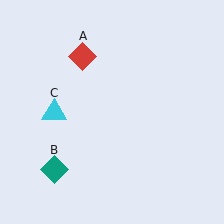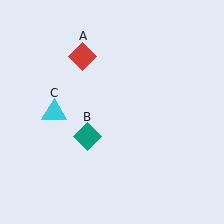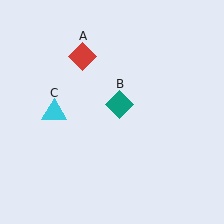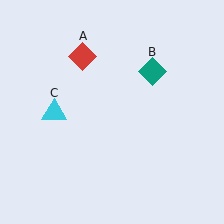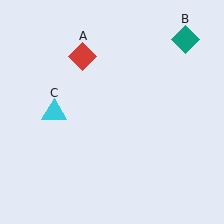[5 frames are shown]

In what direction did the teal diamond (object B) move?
The teal diamond (object B) moved up and to the right.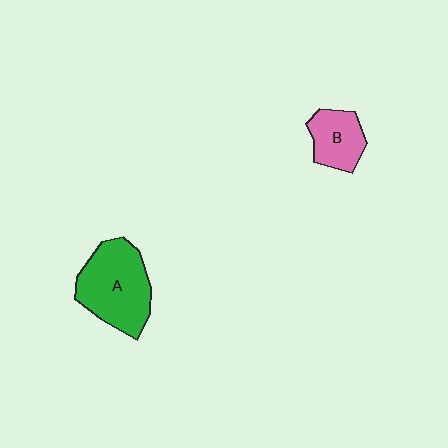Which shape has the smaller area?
Shape B (pink).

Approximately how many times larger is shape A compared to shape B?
Approximately 1.9 times.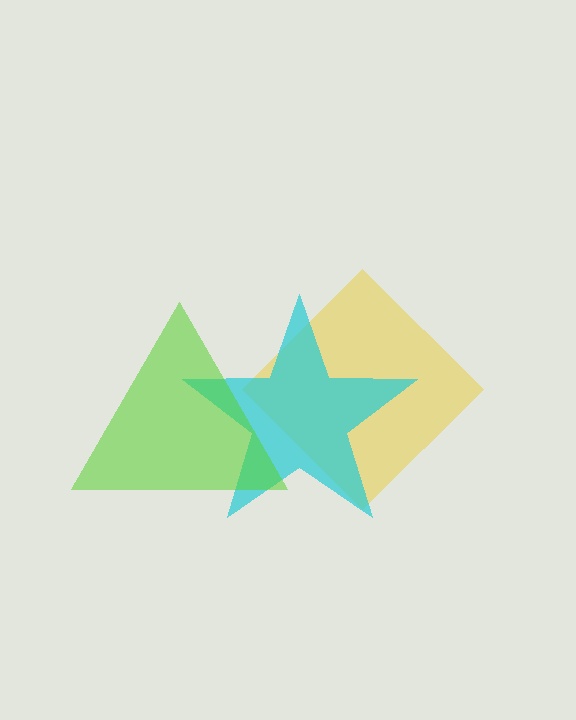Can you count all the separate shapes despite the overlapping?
Yes, there are 3 separate shapes.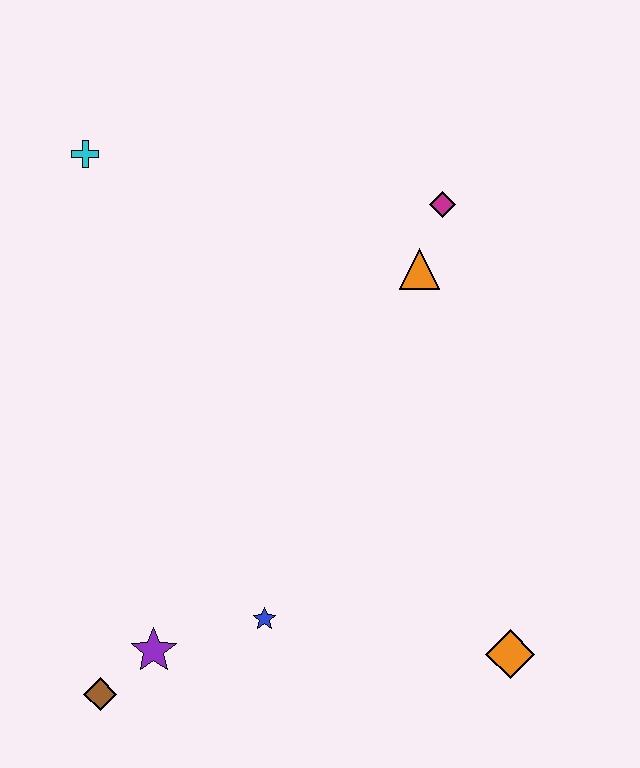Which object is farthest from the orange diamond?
The cyan cross is farthest from the orange diamond.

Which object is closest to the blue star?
The purple star is closest to the blue star.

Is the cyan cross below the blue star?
No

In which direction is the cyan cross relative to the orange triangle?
The cyan cross is to the left of the orange triangle.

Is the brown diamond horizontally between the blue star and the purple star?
No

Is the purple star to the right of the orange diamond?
No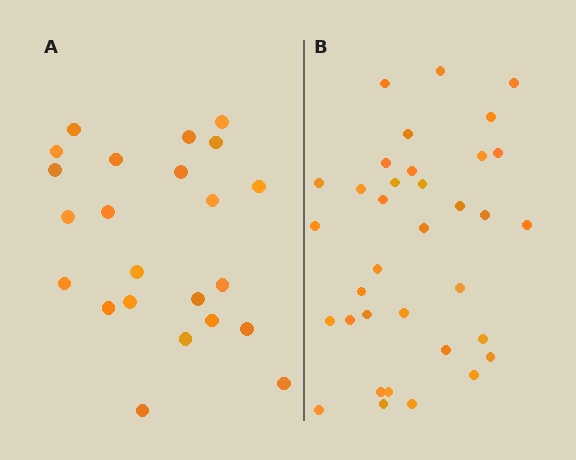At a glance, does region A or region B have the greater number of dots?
Region B (the right region) has more dots.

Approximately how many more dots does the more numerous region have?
Region B has roughly 12 or so more dots than region A.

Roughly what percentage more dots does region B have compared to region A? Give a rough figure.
About 50% more.